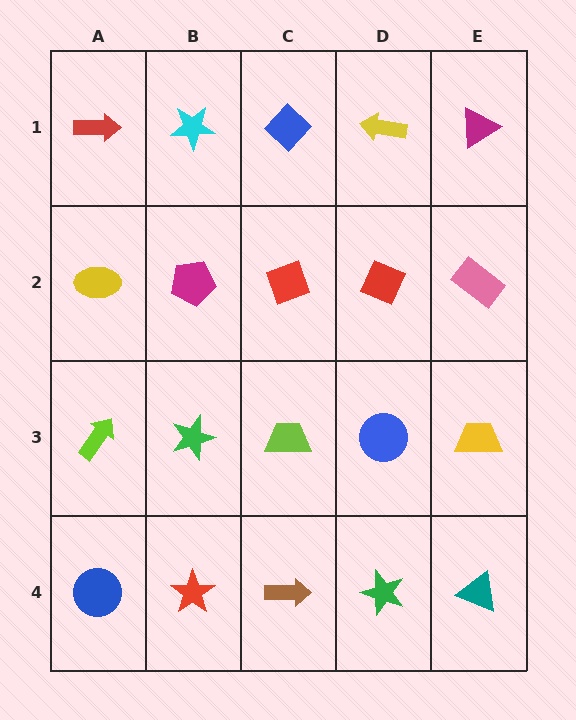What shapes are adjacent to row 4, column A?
A lime arrow (row 3, column A), a red star (row 4, column B).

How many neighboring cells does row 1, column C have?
3.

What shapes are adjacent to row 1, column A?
A yellow ellipse (row 2, column A), a cyan star (row 1, column B).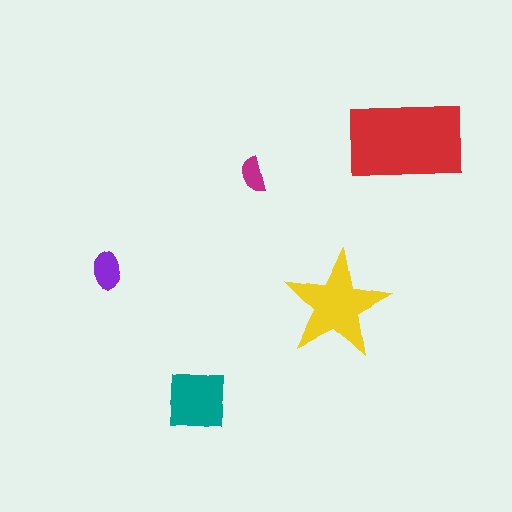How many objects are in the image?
There are 5 objects in the image.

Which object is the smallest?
The magenta semicircle.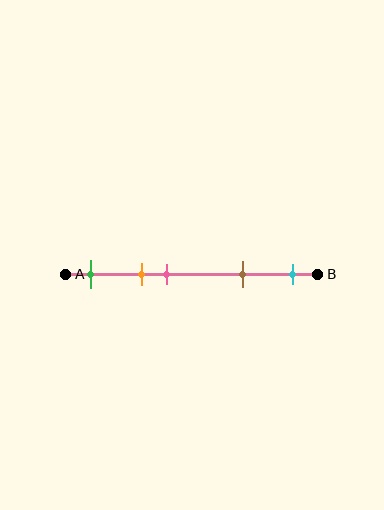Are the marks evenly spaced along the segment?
No, the marks are not evenly spaced.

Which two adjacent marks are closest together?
The orange and pink marks are the closest adjacent pair.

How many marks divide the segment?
There are 5 marks dividing the segment.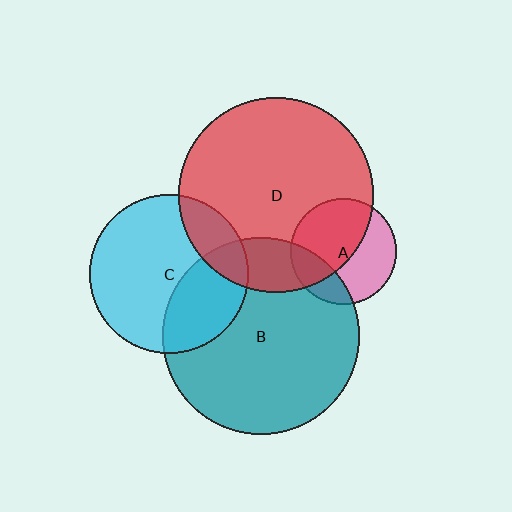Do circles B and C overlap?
Yes.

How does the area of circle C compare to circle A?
Approximately 2.2 times.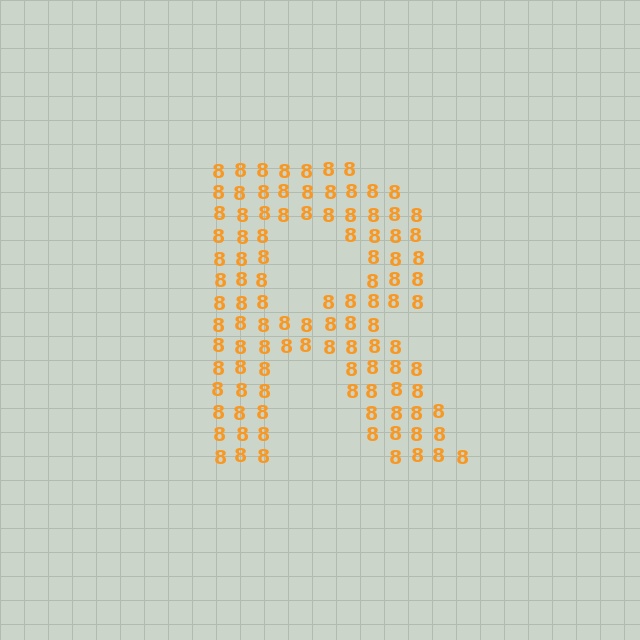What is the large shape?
The large shape is the letter R.